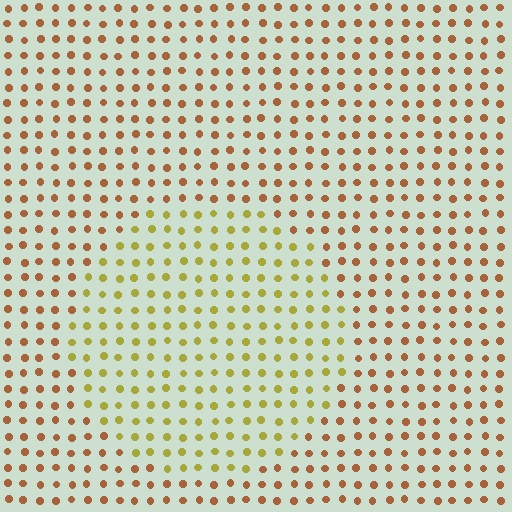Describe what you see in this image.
The image is filled with small brown elements in a uniform arrangement. A circle-shaped region is visible where the elements are tinted to a slightly different hue, forming a subtle color boundary.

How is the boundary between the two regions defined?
The boundary is defined purely by a slight shift in hue (about 38 degrees). Spacing, size, and orientation are identical on both sides.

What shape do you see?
I see a circle.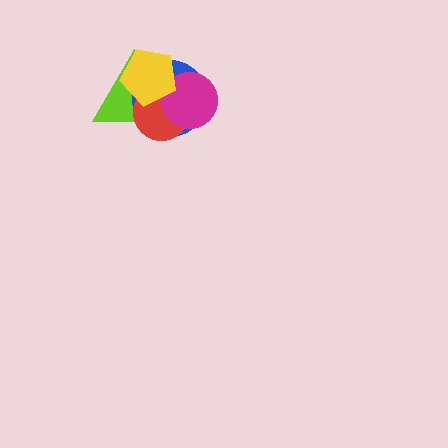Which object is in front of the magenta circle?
The yellow pentagon is in front of the magenta circle.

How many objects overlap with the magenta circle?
4 objects overlap with the magenta circle.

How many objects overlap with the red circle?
4 objects overlap with the red circle.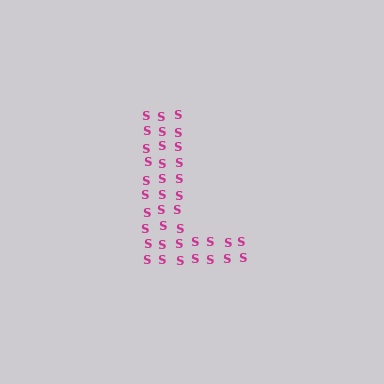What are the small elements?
The small elements are letter S's.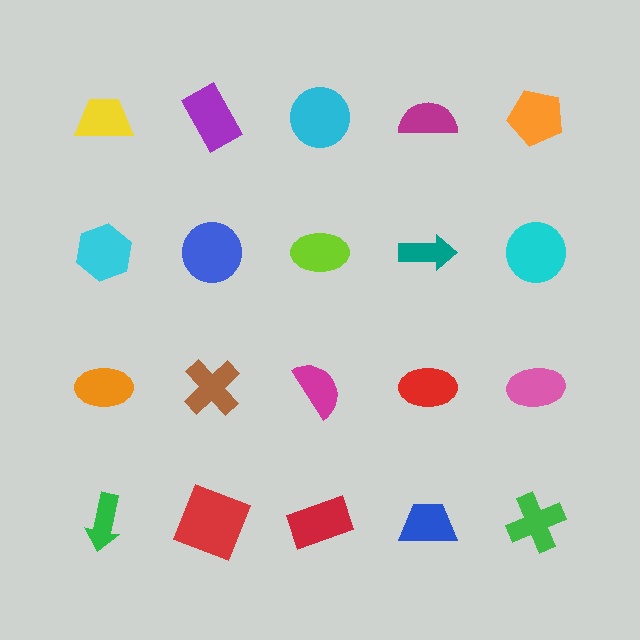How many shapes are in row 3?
5 shapes.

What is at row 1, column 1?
A yellow trapezoid.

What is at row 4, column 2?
A red square.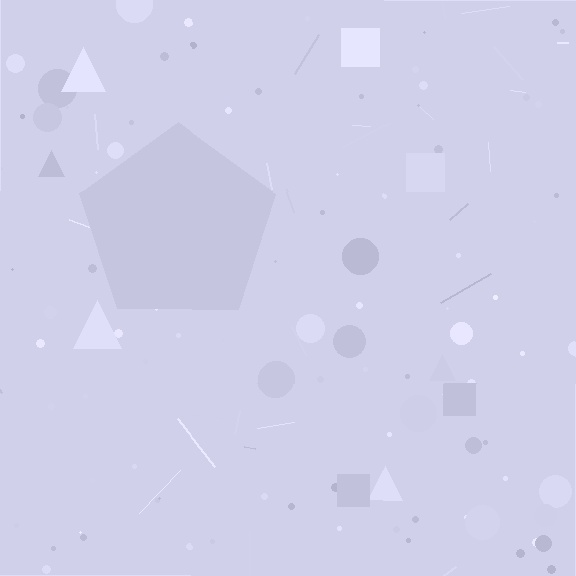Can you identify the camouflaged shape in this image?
The camouflaged shape is a pentagon.